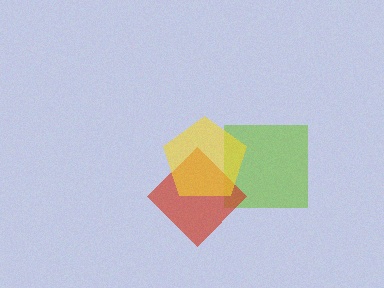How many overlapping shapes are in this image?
There are 3 overlapping shapes in the image.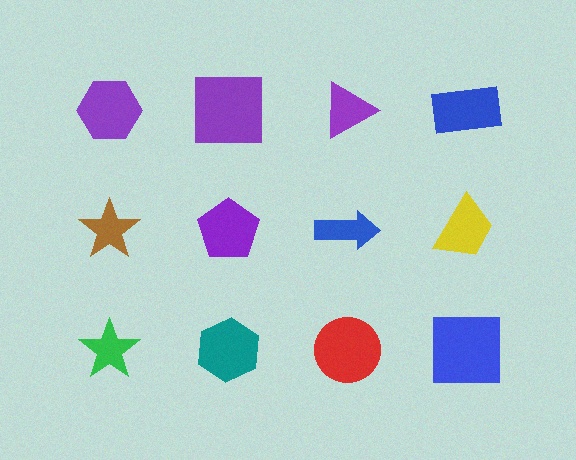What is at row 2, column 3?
A blue arrow.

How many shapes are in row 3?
4 shapes.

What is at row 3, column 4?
A blue square.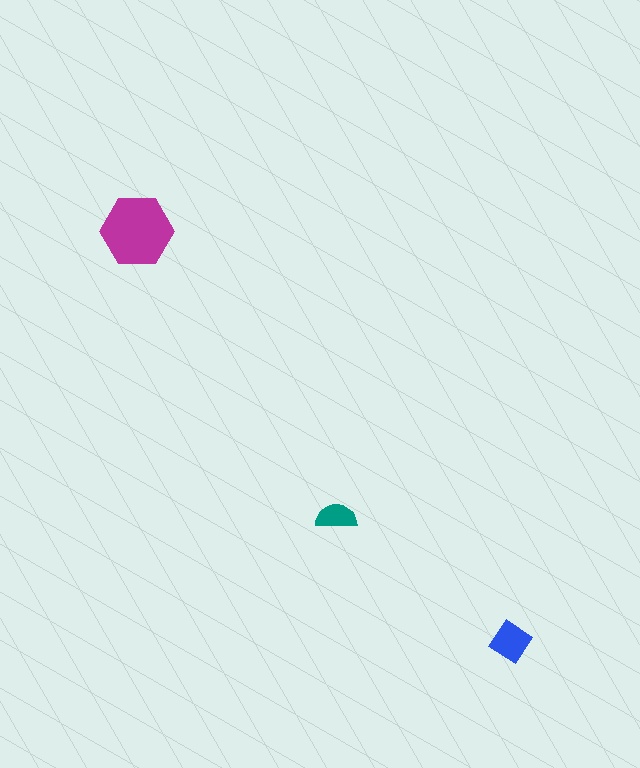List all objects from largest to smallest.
The magenta hexagon, the blue diamond, the teal semicircle.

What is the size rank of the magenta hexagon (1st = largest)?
1st.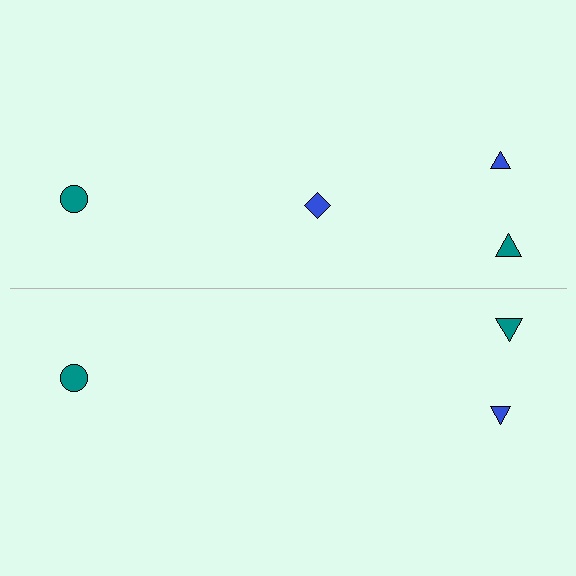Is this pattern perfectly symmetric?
No, the pattern is not perfectly symmetric. A blue diamond is missing from the bottom side.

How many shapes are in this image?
There are 7 shapes in this image.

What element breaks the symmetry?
A blue diamond is missing from the bottom side.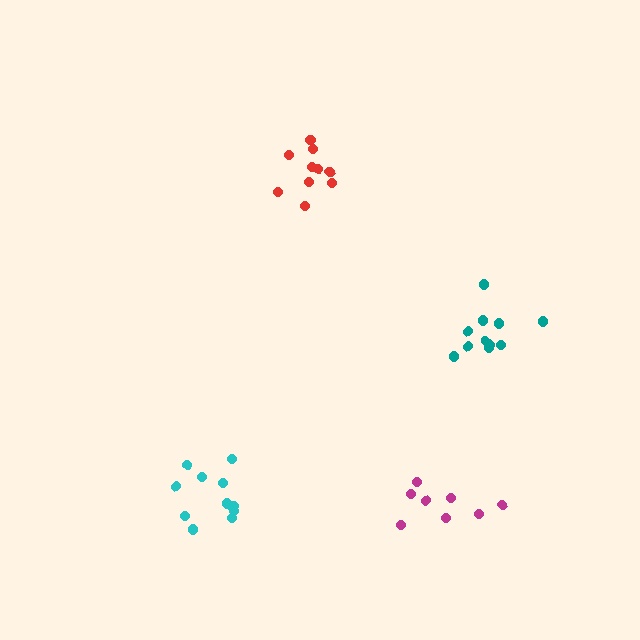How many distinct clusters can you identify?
There are 4 distinct clusters.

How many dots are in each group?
Group 1: 8 dots, Group 2: 11 dots, Group 3: 12 dots, Group 4: 10 dots (41 total).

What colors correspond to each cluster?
The clusters are colored: magenta, teal, cyan, red.